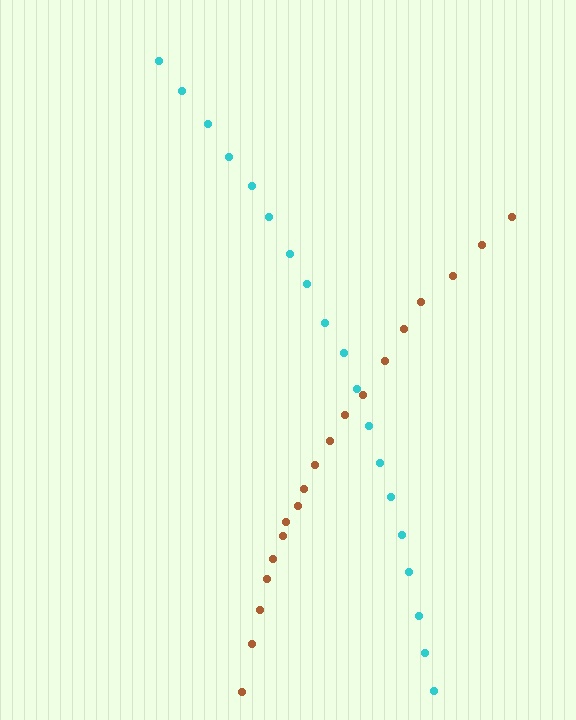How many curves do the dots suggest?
There are 2 distinct paths.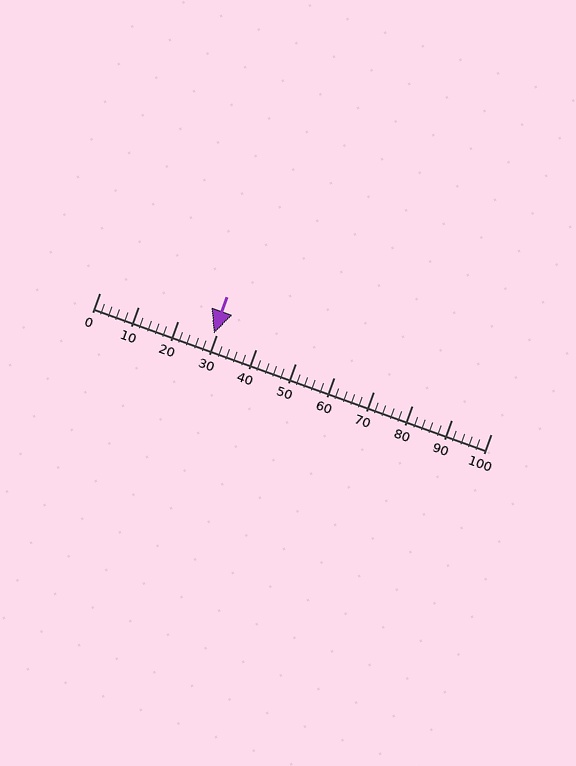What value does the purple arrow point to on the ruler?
The purple arrow points to approximately 29.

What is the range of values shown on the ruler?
The ruler shows values from 0 to 100.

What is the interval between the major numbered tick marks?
The major tick marks are spaced 10 units apart.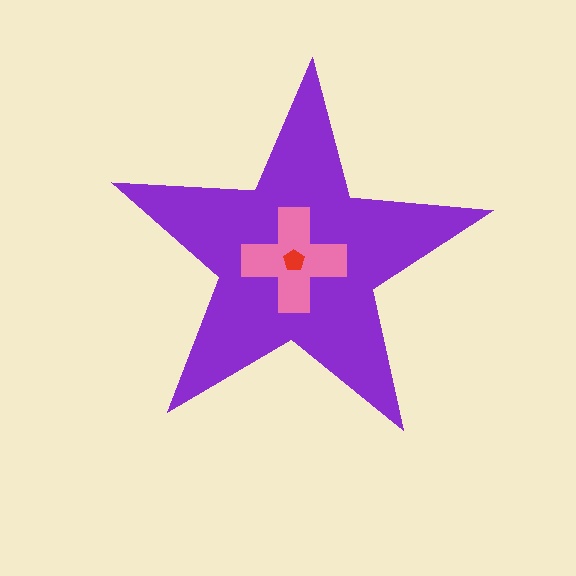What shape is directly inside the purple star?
The pink cross.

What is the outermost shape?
The purple star.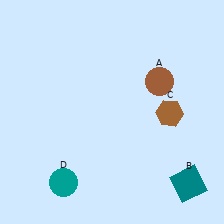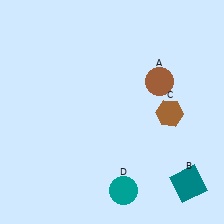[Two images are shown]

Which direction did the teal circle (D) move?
The teal circle (D) moved right.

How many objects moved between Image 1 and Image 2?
1 object moved between the two images.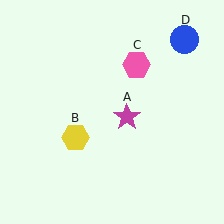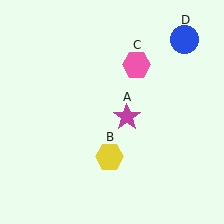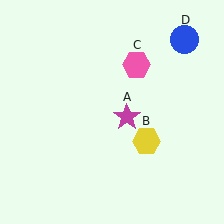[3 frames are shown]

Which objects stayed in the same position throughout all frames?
Magenta star (object A) and pink hexagon (object C) and blue circle (object D) remained stationary.